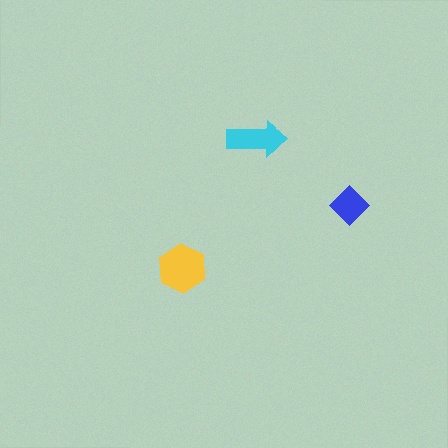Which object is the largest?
The yellow hexagon.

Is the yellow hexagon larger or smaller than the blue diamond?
Larger.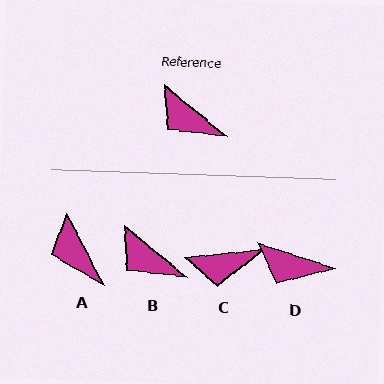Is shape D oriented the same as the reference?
No, it is off by about 21 degrees.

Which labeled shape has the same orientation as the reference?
B.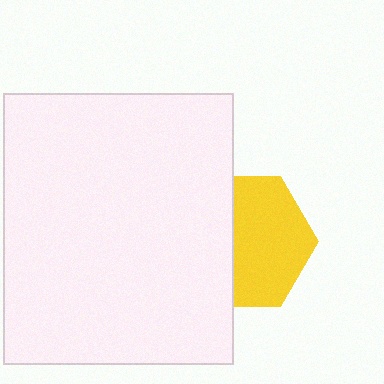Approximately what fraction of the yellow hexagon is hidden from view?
Roughly 42% of the yellow hexagon is hidden behind the white rectangle.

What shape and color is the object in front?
The object in front is a white rectangle.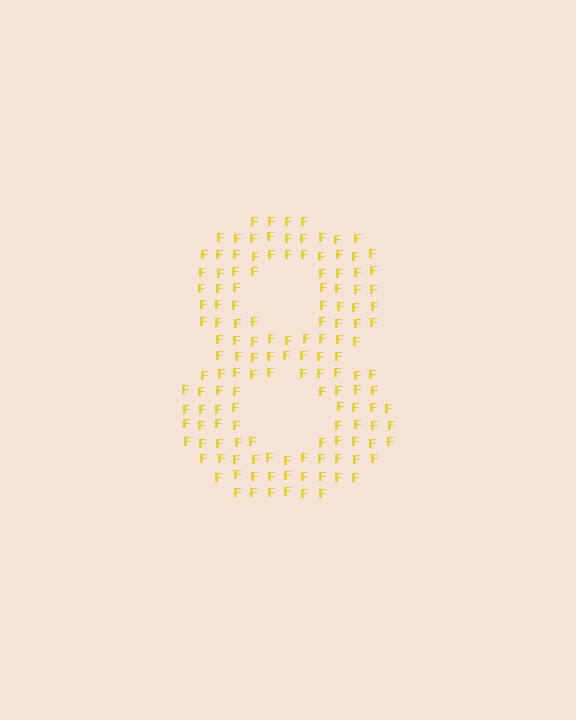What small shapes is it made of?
It is made of small letter F's.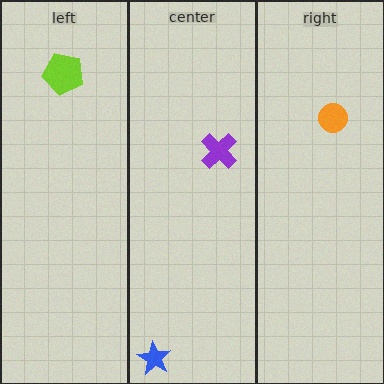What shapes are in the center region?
The blue star, the purple cross.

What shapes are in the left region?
The lime pentagon.